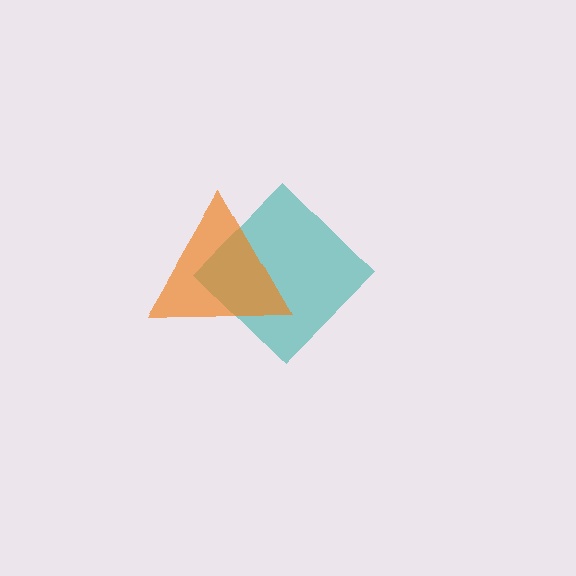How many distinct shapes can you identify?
There are 2 distinct shapes: a teal diamond, an orange triangle.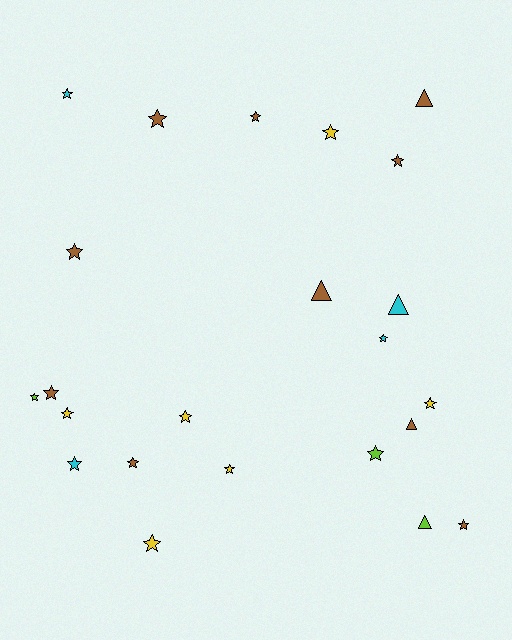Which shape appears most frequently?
Star, with 18 objects.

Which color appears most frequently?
Brown, with 10 objects.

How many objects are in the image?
There are 23 objects.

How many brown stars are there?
There are 7 brown stars.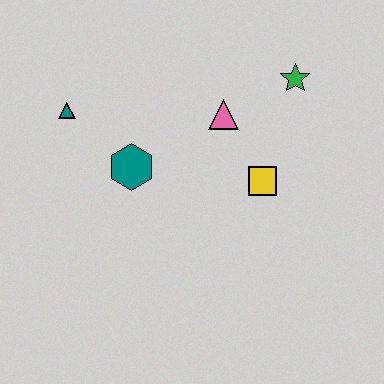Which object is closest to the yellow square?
The pink triangle is closest to the yellow square.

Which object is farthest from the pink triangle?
The teal triangle is farthest from the pink triangle.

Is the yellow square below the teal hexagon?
Yes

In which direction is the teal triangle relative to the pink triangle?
The teal triangle is to the left of the pink triangle.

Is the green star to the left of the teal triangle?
No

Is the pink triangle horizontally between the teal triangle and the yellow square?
Yes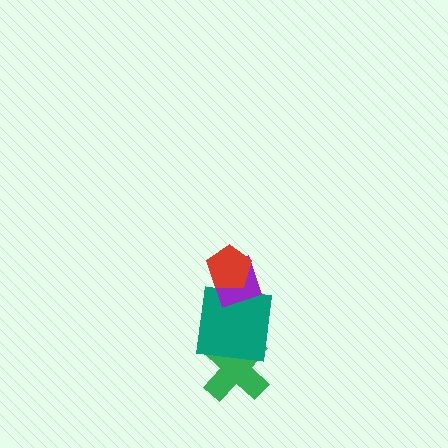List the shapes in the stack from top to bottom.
From top to bottom: the red pentagon, the purple diamond, the teal square, the green cross.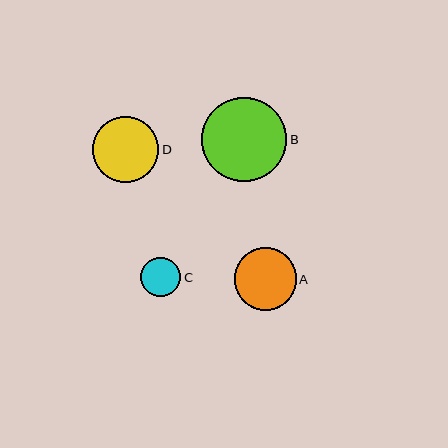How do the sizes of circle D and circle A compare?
Circle D and circle A are approximately the same size.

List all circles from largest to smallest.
From largest to smallest: B, D, A, C.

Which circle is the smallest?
Circle C is the smallest with a size of approximately 40 pixels.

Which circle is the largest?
Circle B is the largest with a size of approximately 85 pixels.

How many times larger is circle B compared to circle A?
Circle B is approximately 1.4 times the size of circle A.